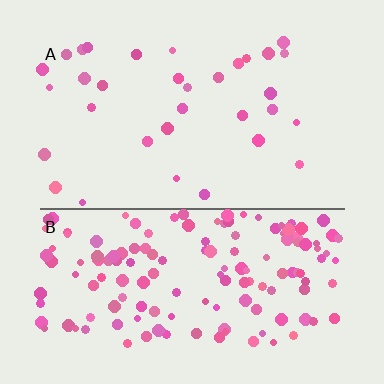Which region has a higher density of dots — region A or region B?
B (the bottom).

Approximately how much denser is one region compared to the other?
Approximately 4.6× — region B over region A.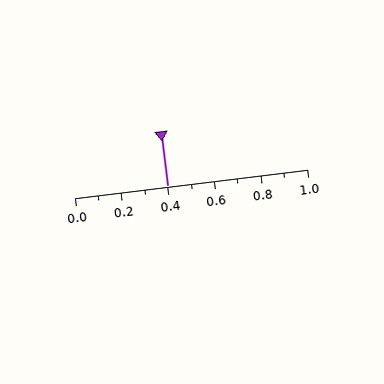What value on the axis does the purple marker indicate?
The marker indicates approximately 0.4.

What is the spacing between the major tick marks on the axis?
The major ticks are spaced 0.2 apart.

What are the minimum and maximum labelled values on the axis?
The axis runs from 0.0 to 1.0.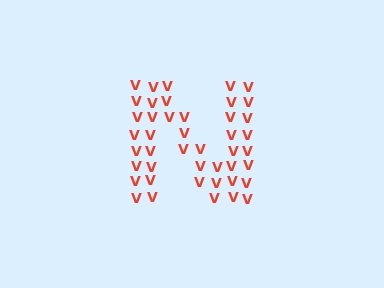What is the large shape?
The large shape is the letter N.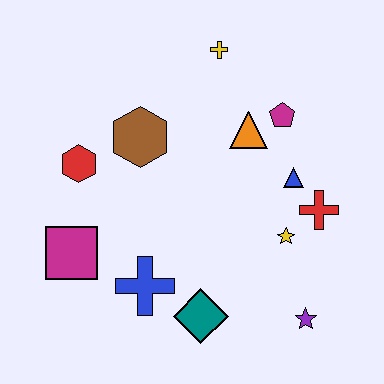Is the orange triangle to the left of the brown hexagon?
No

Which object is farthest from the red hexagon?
The purple star is farthest from the red hexagon.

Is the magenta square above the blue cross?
Yes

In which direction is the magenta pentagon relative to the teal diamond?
The magenta pentagon is above the teal diamond.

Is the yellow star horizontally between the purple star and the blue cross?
Yes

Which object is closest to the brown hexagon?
The red hexagon is closest to the brown hexagon.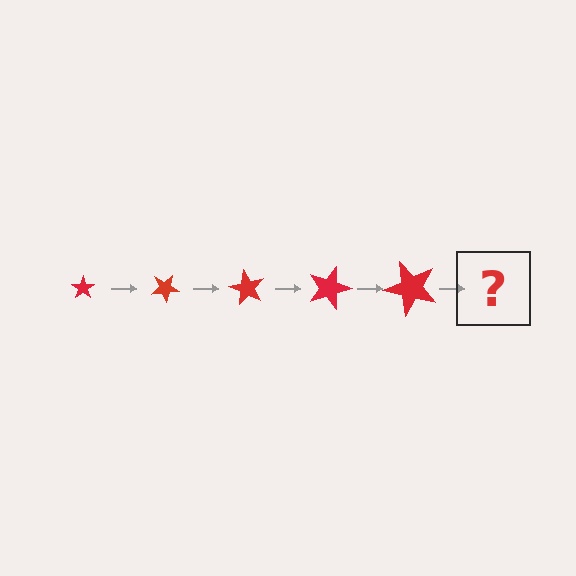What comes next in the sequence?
The next element should be a star, larger than the previous one and rotated 150 degrees from the start.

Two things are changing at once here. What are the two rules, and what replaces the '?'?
The two rules are that the star grows larger each step and it rotates 30 degrees each step. The '?' should be a star, larger than the previous one and rotated 150 degrees from the start.